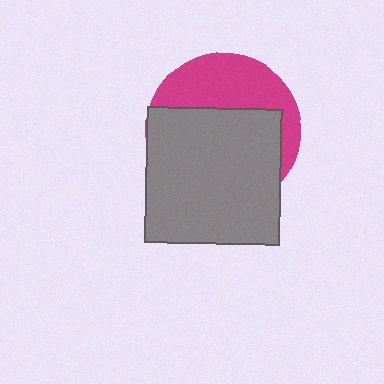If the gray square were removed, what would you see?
You would see the complete magenta circle.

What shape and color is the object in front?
The object in front is a gray square.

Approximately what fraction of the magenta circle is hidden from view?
Roughly 63% of the magenta circle is hidden behind the gray square.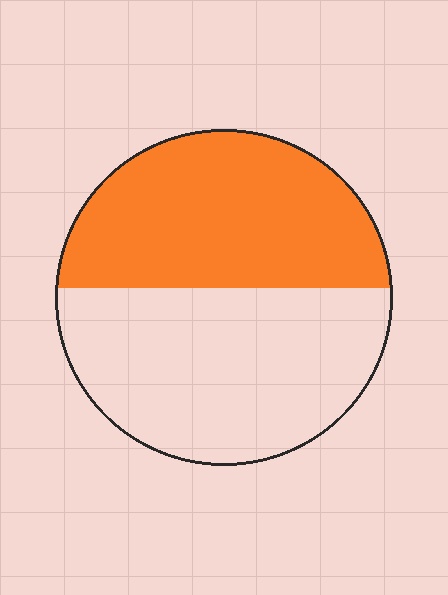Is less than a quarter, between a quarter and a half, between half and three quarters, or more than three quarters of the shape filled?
Between a quarter and a half.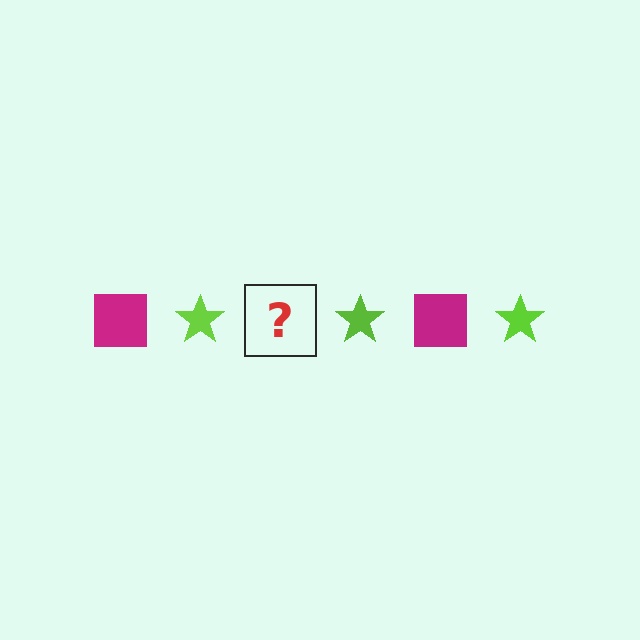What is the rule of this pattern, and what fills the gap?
The rule is that the pattern alternates between magenta square and lime star. The gap should be filled with a magenta square.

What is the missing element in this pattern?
The missing element is a magenta square.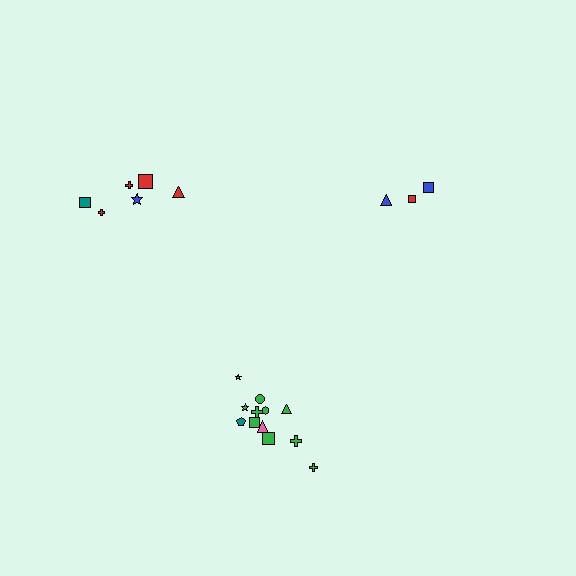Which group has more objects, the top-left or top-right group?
The top-left group.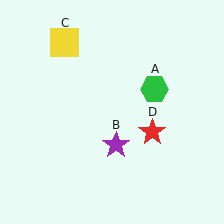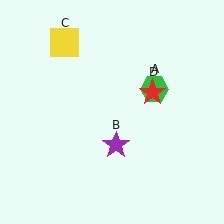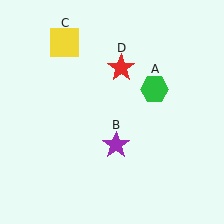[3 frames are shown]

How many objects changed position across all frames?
1 object changed position: red star (object D).